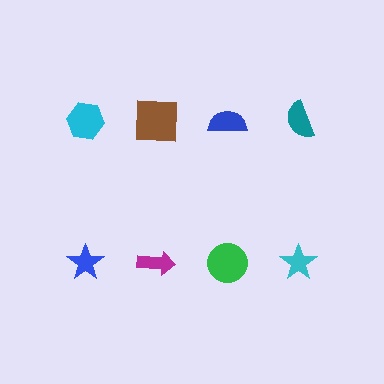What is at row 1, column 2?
A brown square.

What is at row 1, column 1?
A cyan hexagon.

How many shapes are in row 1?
4 shapes.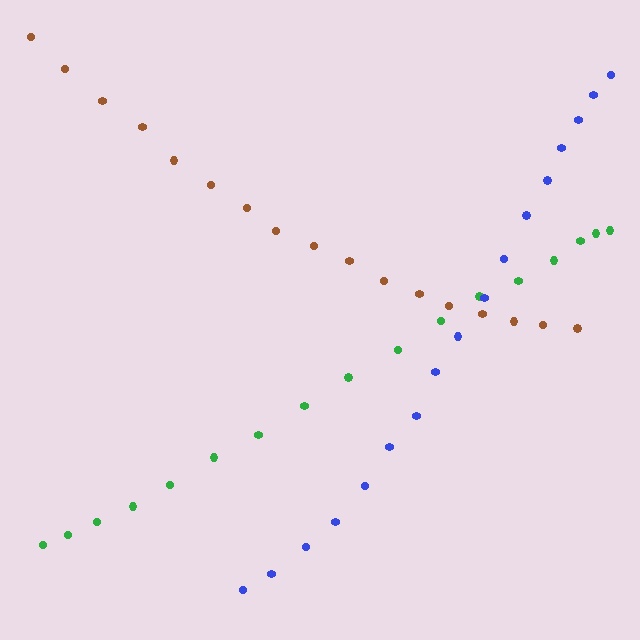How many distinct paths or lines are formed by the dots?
There are 3 distinct paths.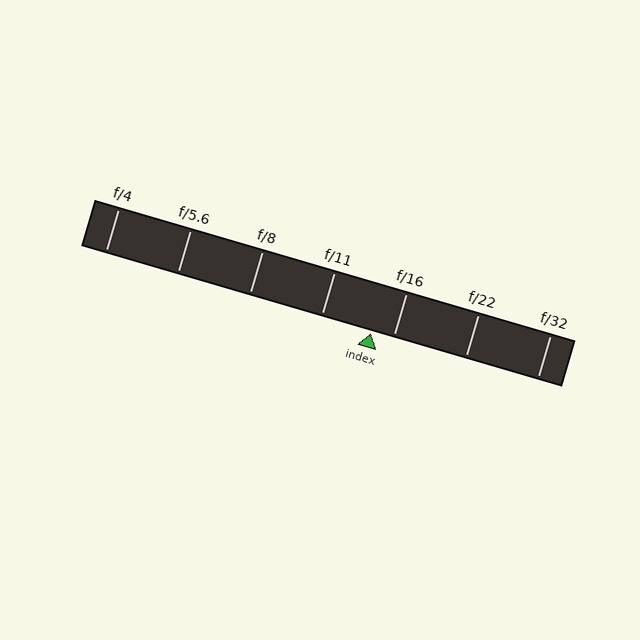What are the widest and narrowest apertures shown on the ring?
The widest aperture shown is f/4 and the narrowest is f/32.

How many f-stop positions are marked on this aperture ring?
There are 7 f-stop positions marked.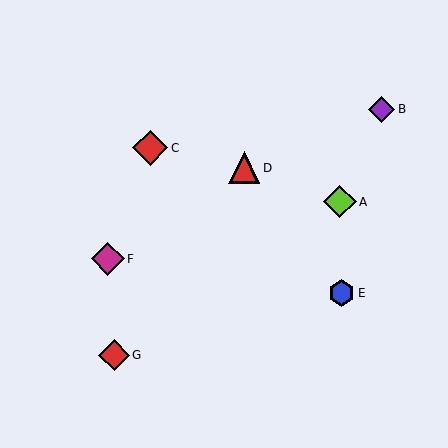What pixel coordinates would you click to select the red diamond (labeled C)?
Click at (150, 148) to select the red diamond C.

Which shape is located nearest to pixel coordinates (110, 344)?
The red diamond (labeled G) at (114, 355) is nearest to that location.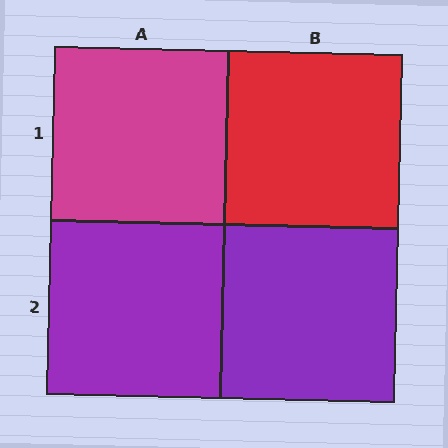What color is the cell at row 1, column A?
Magenta.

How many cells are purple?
2 cells are purple.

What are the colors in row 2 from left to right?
Purple, purple.